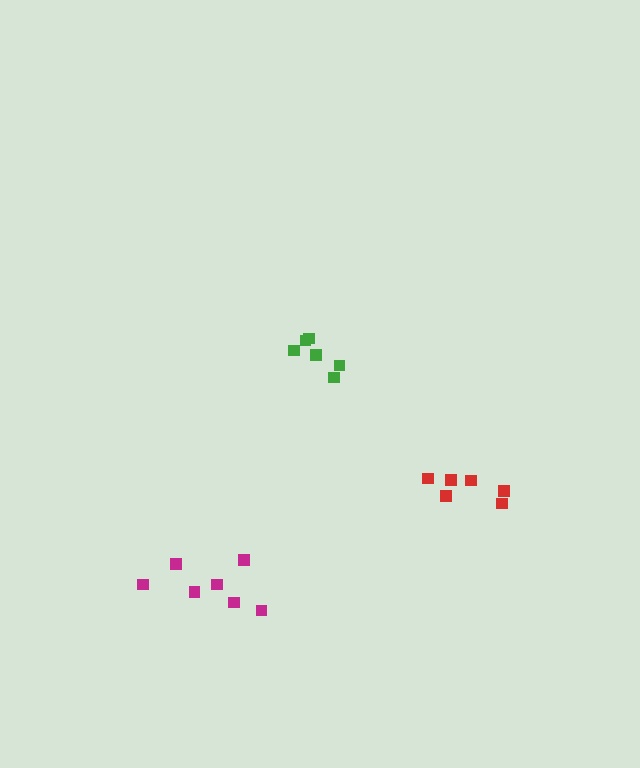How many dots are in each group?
Group 1: 6 dots, Group 2: 7 dots, Group 3: 6 dots (19 total).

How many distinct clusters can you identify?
There are 3 distinct clusters.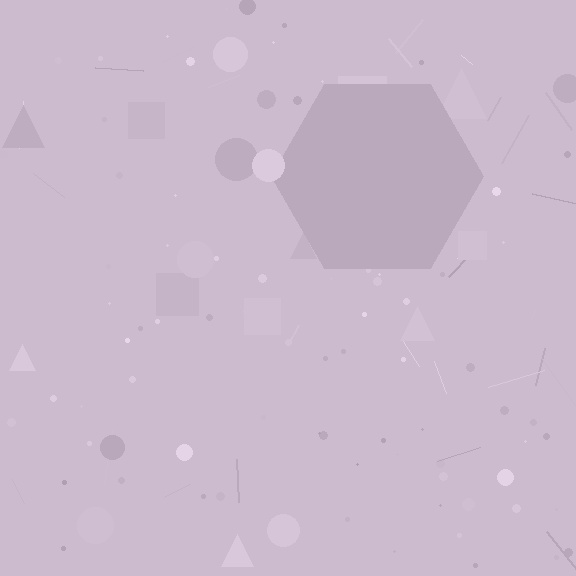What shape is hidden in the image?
A hexagon is hidden in the image.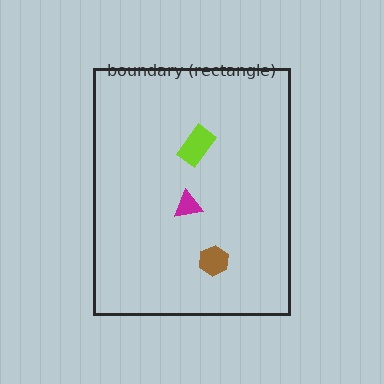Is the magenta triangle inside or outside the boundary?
Inside.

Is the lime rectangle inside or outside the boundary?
Inside.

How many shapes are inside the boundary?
3 inside, 0 outside.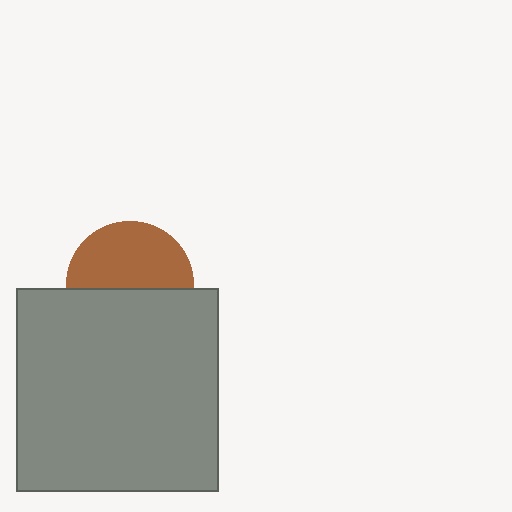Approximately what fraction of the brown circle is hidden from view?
Roughly 47% of the brown circle is hidden behind the gray square.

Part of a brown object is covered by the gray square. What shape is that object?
It is a circle.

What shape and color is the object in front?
The object in front is a gray square.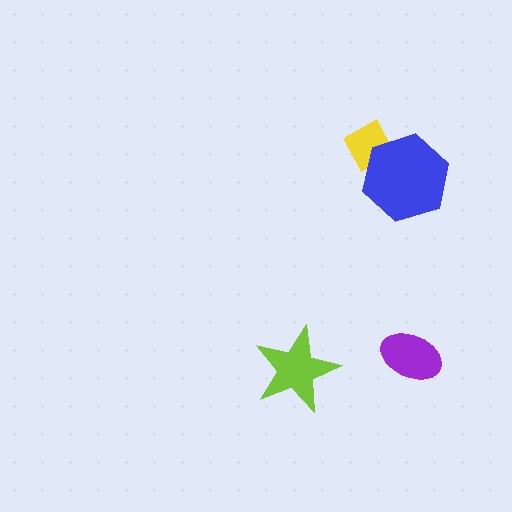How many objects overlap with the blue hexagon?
1 object overlaps with the blue hexagon.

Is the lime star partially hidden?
No, no other shape covers it.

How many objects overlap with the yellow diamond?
1 object overlaps with the yellow diamond.